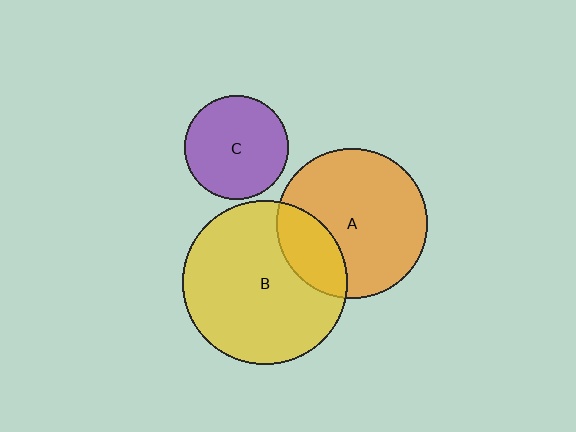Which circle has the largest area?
Circle B (yellow).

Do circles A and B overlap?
Yes.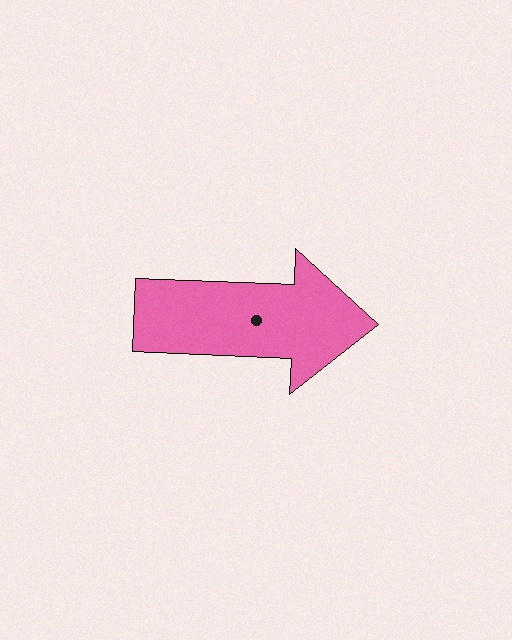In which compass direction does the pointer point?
East.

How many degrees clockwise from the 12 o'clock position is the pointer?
Approximately 92 degrees.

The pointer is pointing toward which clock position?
Roughly 3 o'clock.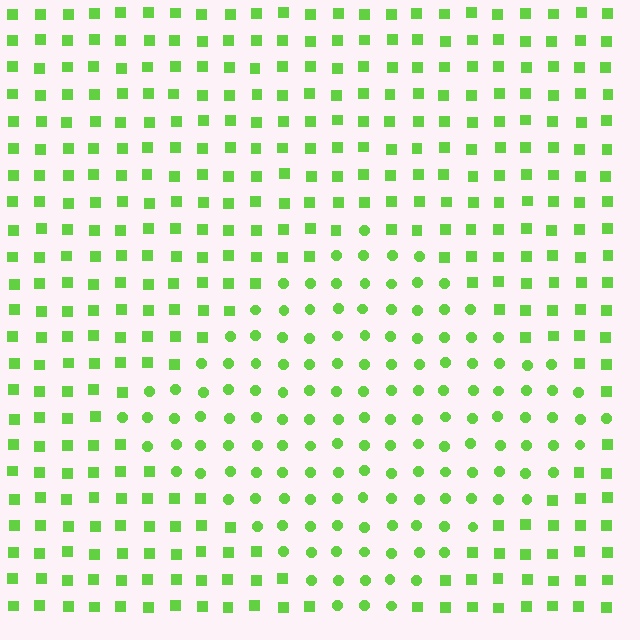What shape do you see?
I see a diamond.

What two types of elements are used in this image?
The image uses circles inside the diamond region and squares outside it.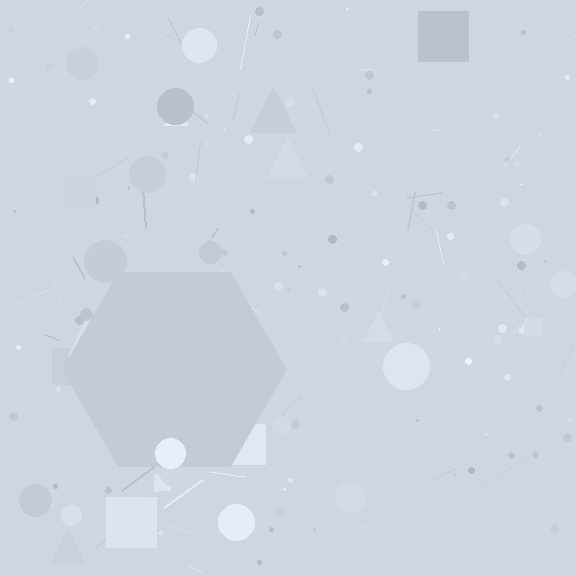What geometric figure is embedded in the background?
A hexagon is embedded in the background.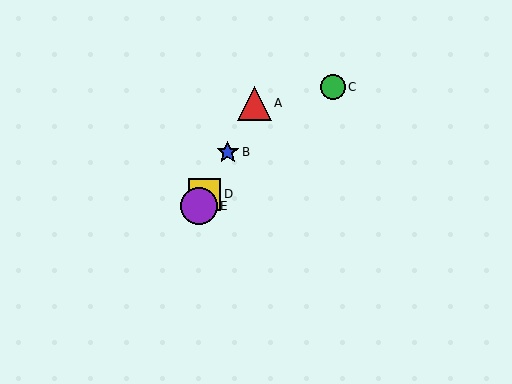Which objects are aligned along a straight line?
Objects A, B, D, E are aligned along a straight line.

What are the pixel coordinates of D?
Object D is at (205, 194).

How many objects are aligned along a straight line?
4 objects (A, B, D, E) are aligned along a straight line.